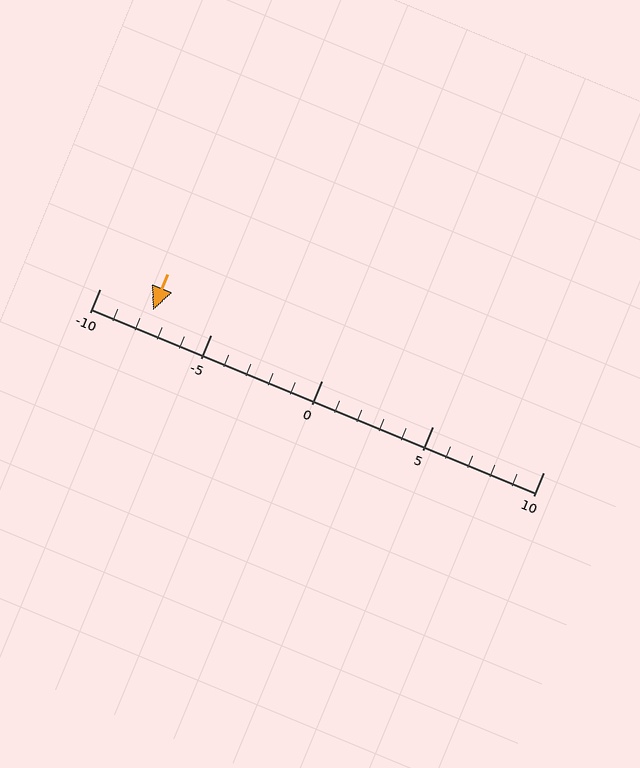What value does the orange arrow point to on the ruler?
The orange arrow points to approximately -8.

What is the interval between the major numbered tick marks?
The major tick marks are spaced 5 units apart.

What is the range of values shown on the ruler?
The ruler shows values from -10 to 10.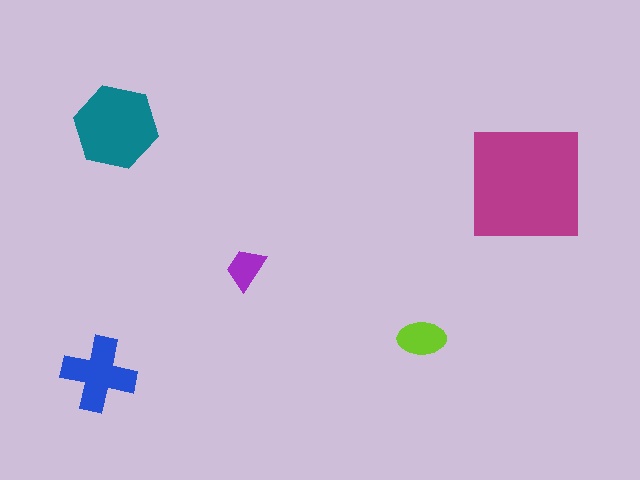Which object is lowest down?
The blue cross is bottommost.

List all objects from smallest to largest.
The purple trapezoid, the lime ellipse, the blue cross, the teal hexagon, the magenta square.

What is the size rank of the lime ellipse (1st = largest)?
4th.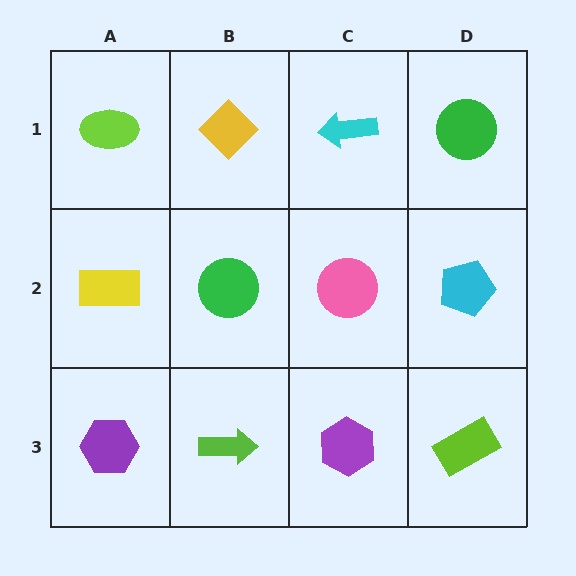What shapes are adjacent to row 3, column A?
A yellow rectangle (row 2, column A), a lime arrow (row 3, column B).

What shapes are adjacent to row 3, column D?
A cyan pentagon (row 2, column D), a purple hexagon (row 3, column C).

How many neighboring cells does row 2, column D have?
3.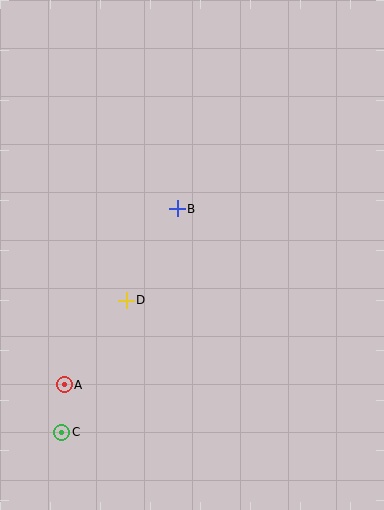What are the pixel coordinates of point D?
Point D is at (126, 300).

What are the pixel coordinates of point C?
Point C is at (62, 432).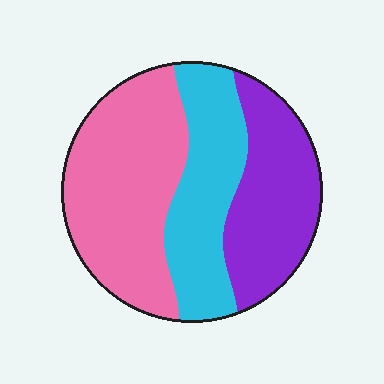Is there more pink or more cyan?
Pink.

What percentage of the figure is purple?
Purple takes up between a quarter and a half of the figure.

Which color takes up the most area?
Pink, at roughly 40%.